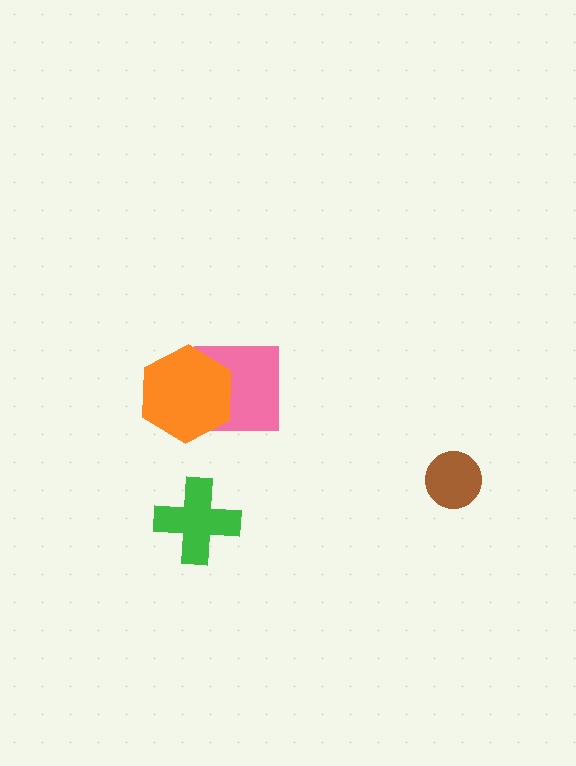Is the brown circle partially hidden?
No, no other shape covers it.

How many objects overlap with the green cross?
0 objects overlap with the green cross.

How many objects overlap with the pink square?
1 object overlaps with the pink square.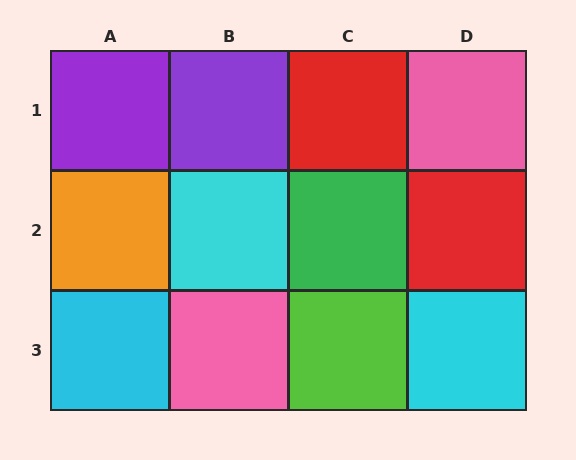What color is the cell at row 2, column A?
Orange.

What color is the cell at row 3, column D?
Cyan.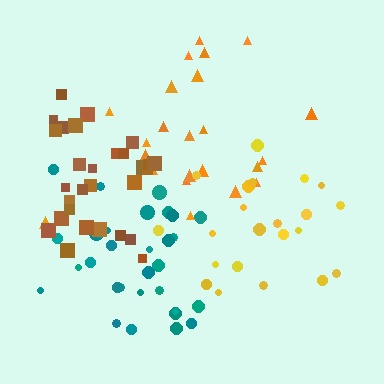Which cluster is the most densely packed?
Teal.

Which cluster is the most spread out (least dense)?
Orange.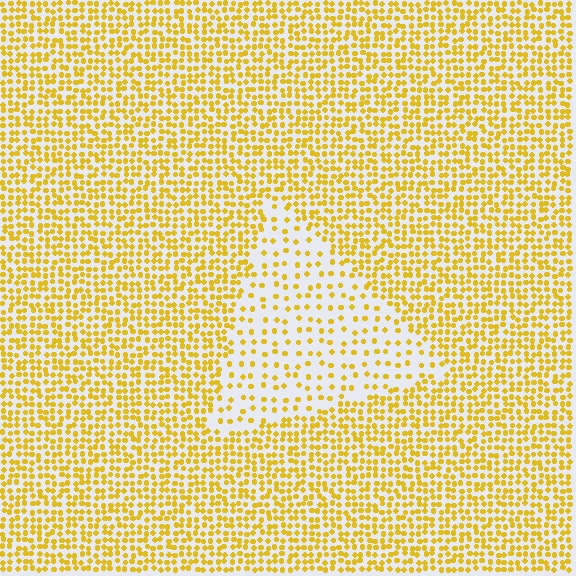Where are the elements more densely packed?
The elements are more densely packed outside the triangle boundary.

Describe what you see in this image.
The image contains small yellow elements arranged at two different densities. A triangle-shaped region is visible where the elements are less densely packed than the surrounding area.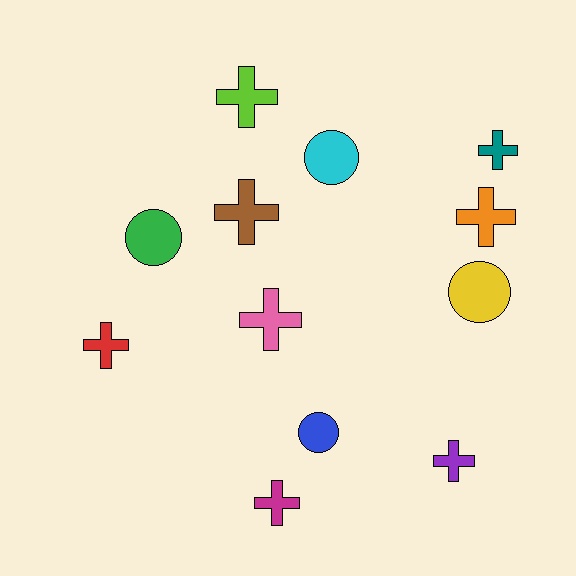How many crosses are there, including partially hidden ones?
There are 8 crosses.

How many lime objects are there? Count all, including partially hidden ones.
There is 1 lime object.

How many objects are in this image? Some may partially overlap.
There are 12 objects.